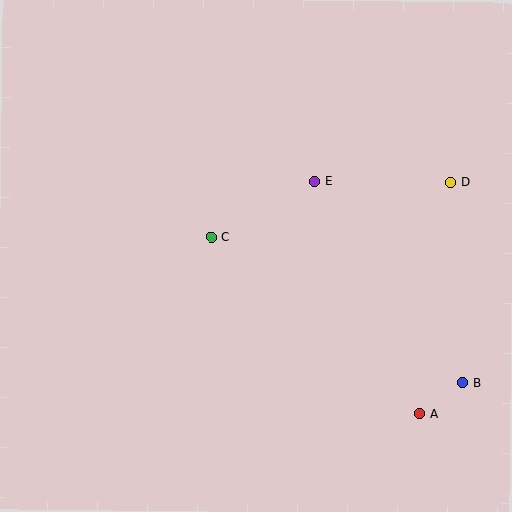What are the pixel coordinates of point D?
Point D is at (451, 182).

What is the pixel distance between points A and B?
The distance between A and B is 52 pixels.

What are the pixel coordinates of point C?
Point C is at (212, 237).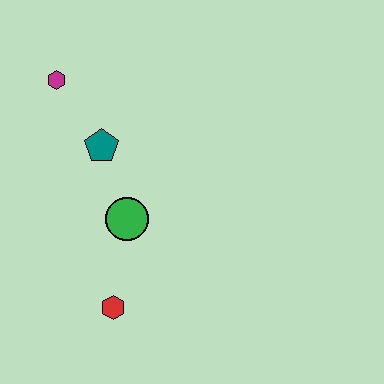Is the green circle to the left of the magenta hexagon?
No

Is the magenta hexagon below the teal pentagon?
No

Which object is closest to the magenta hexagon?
The teal pentagon is closest to the magenta hexagon.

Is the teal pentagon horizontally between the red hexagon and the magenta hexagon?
Yes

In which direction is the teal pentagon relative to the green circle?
The teal pentagon is above the green circle.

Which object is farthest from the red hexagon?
The magenta hexagon is farthest from the red hexagon.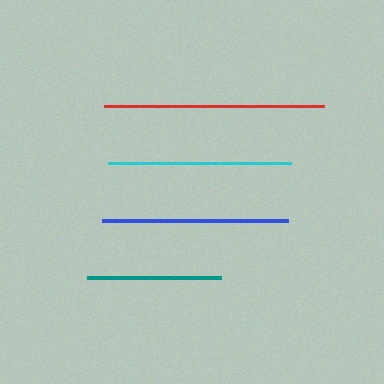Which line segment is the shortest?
The teal line is the shortest at approximately 134 pixels.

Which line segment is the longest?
The red line is the longest at approximately 220 pixels.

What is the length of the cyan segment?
The cyan segment is approximately 183 pixels long.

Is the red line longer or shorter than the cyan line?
The red line is longer than the cyan line.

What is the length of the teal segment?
The teal segment is approximately 134 pixels long.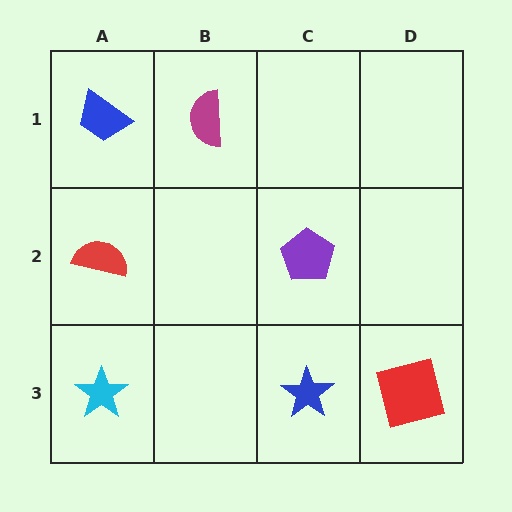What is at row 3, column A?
A cyan star.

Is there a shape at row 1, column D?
No, that cell is empty.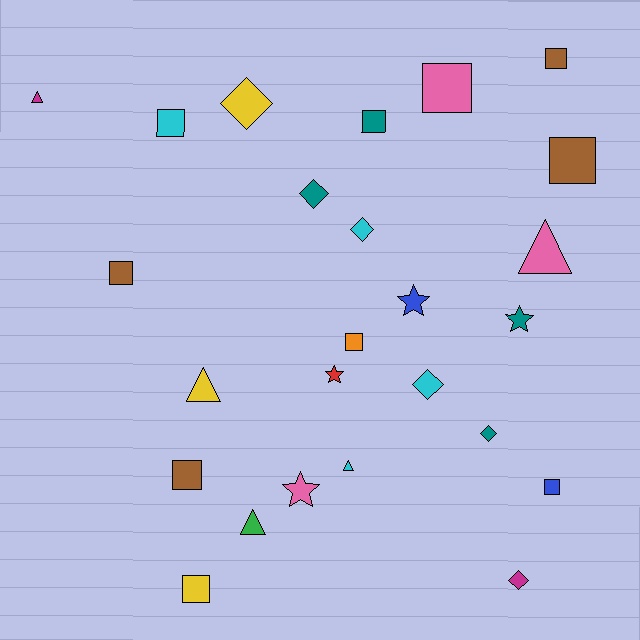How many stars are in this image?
There are 4 stars.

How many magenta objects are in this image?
There are 2 magenta objects.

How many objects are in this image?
There are 25 objects.